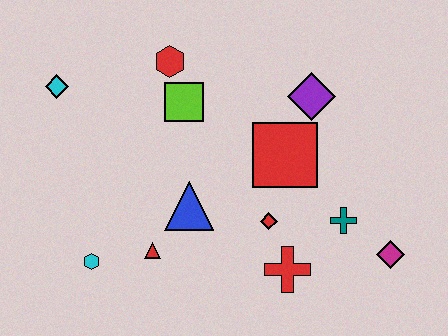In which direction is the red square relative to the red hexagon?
The red square is to the right of the red hexagon.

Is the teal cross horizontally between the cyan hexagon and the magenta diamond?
Yes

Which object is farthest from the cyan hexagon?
The magenta diamond is farthest from the cyan hexagon.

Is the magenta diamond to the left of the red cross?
No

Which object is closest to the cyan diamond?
The red hexagon is closest to the cyan diamond.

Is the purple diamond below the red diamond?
No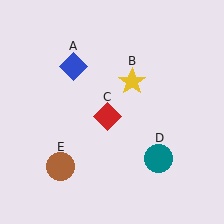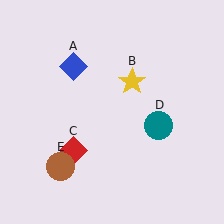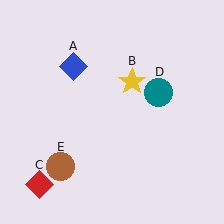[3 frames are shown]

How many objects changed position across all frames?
2 objects changed position: red diamond (object C), teal circle (object D).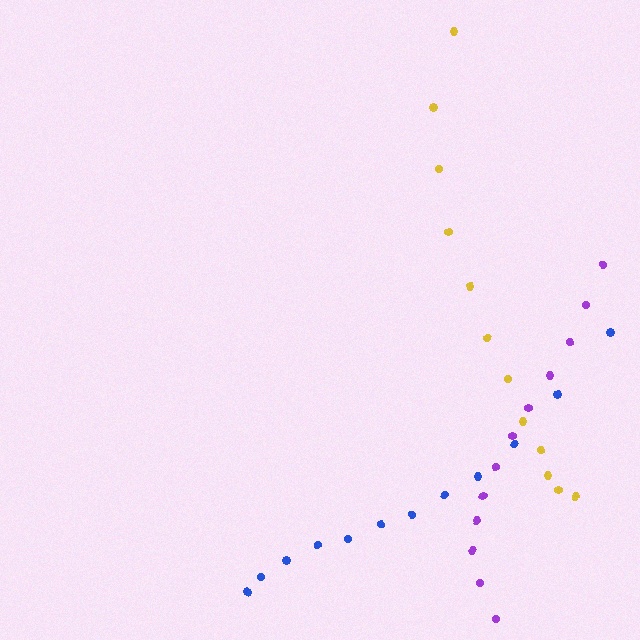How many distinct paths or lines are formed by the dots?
There are 3 distinct paths.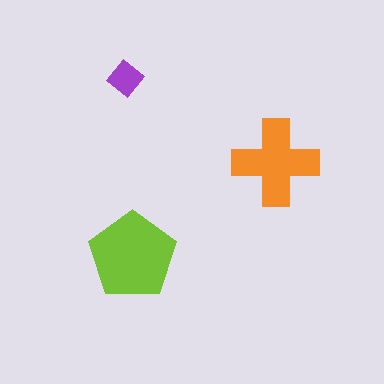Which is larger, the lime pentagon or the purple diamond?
The lime pentagon.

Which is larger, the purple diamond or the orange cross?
The orange cross.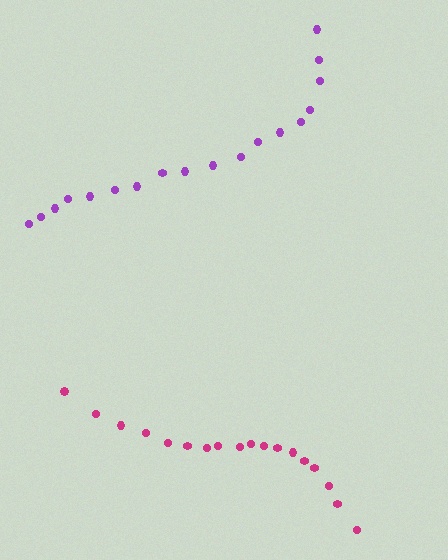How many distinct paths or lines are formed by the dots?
There are 2 distinct paths.